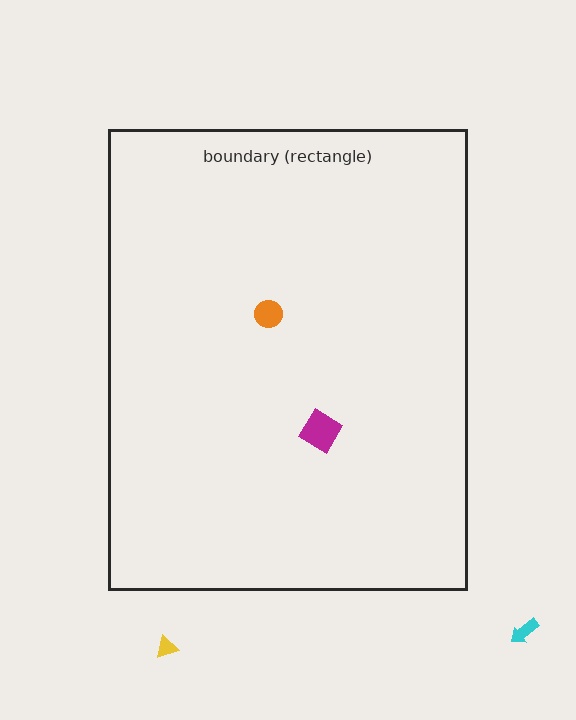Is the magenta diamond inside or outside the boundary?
Inside.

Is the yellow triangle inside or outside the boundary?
Outside.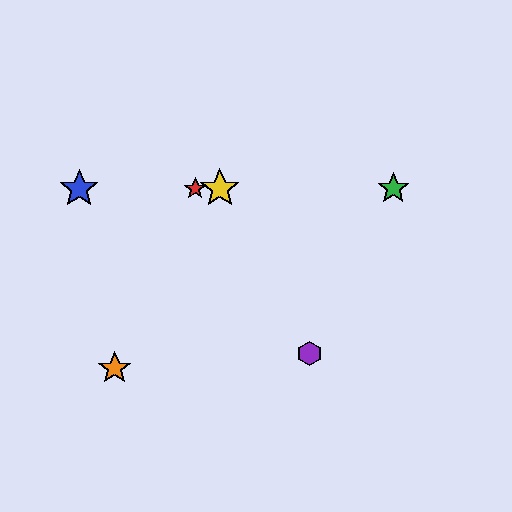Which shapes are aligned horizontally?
The red star, the blue star, the green star, the yellow star are aligned horizontally.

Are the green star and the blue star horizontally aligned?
Yes, both are at y≈189.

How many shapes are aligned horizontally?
4 shapes (the red star, the blue star, the green star, the yellow star) are aligned horizontally.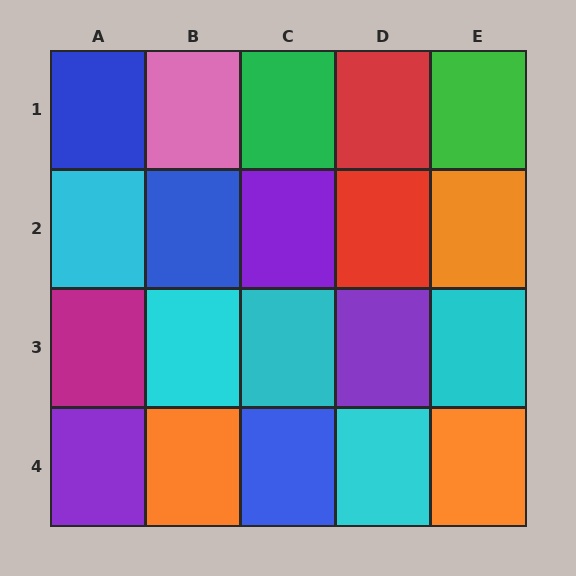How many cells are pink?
1 cell is pink.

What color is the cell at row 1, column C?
Green.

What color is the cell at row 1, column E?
Green.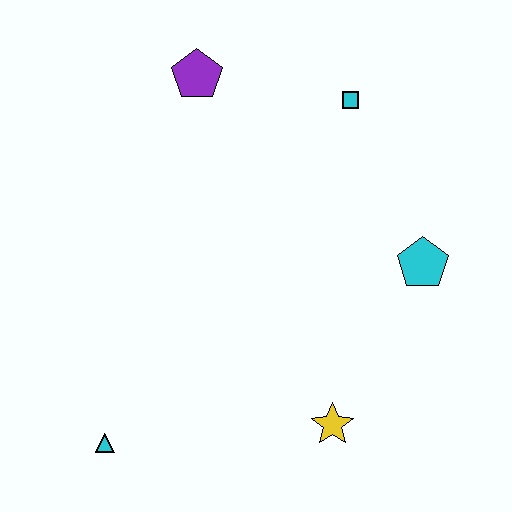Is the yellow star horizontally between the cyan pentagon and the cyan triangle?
Yes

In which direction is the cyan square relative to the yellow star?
The cyan square is above the yellow star.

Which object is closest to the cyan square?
The purple pentagon is closest to the cyan square.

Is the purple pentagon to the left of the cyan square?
Yes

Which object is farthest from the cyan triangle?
The cyan square is farthest from the cyan triangle.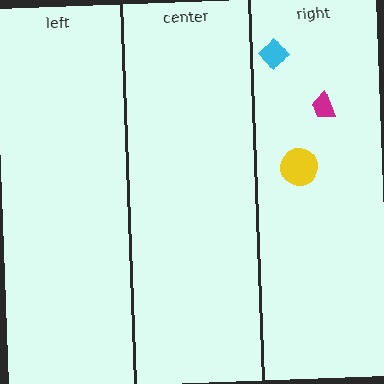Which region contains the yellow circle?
The right region.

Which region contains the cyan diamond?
The right region.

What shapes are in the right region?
The yellow circle, the magenta trapezoid, the cyan diamond.